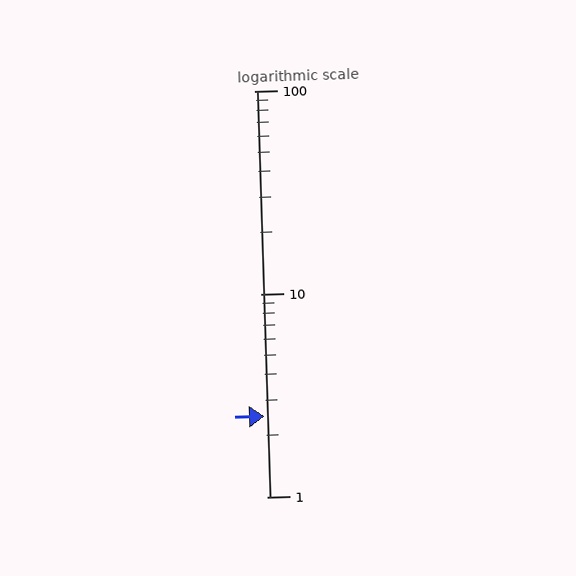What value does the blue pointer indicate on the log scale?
The pointer indicates approximately 2.5.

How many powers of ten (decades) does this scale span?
The scale spans 2 decades, from 1 to 100.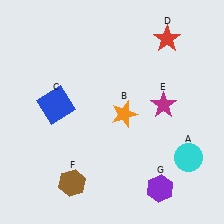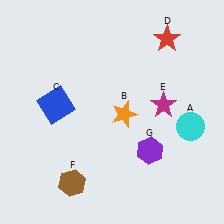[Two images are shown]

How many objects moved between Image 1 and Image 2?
2 objects moved between the two images.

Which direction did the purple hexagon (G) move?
The purple hexagon (G) moved up.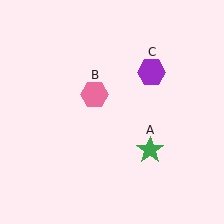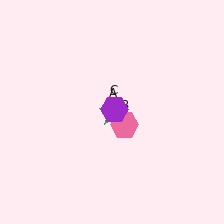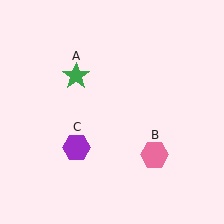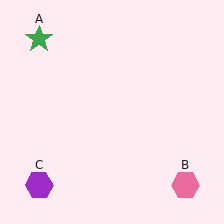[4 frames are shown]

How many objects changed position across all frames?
3 objects changed position: green star (object A), pink hexagon (object B), purple hexagon (object C).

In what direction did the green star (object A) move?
The green star (object A) moved up and to the left.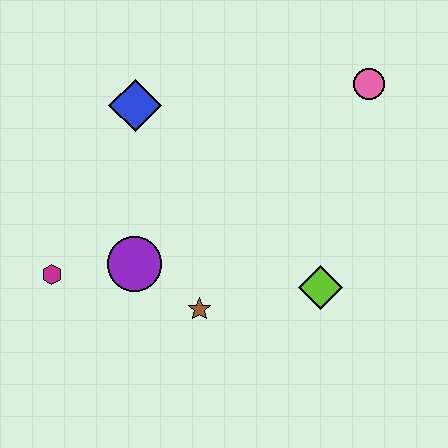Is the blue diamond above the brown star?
Yes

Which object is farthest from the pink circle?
The magenta hexagon is farthest from the pink circle.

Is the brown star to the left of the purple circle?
No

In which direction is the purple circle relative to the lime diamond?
The purple circle is to the left of the lime diamond.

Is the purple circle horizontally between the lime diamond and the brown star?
No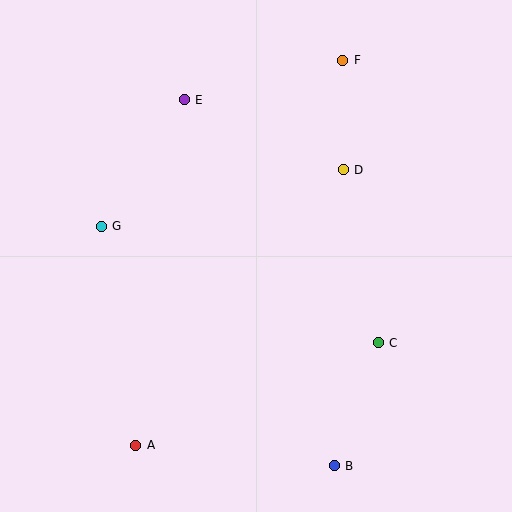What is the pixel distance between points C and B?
The distance between C and B is 131 pixels.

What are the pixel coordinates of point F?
Point F is at (343, 60).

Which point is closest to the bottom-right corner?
Point B is closest to the bottom-right corner.